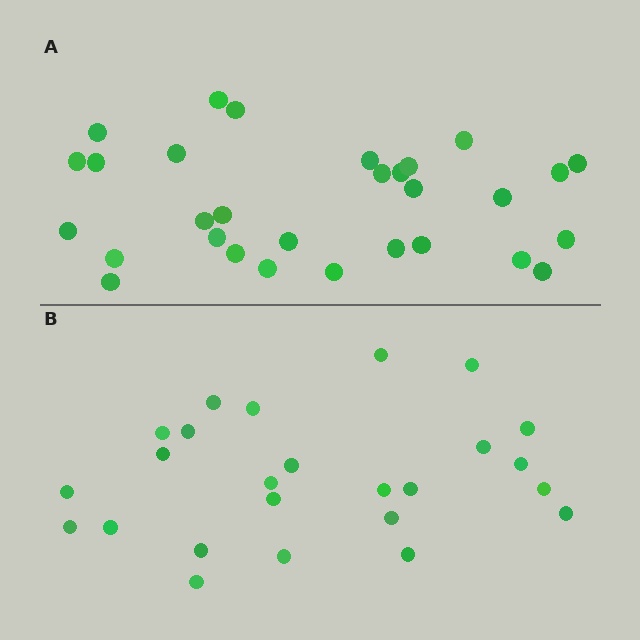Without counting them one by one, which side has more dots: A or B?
Region A (the top region) has more dots.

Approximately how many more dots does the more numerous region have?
Region A has about 5 more dots than region B.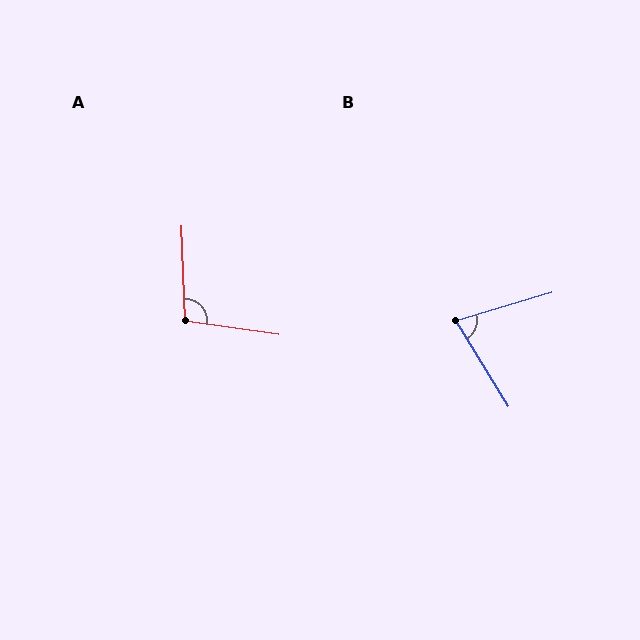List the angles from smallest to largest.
B (75°), A (100°).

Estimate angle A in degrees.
Approximately 100 degrees.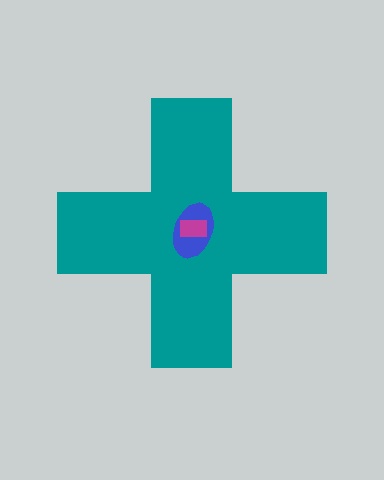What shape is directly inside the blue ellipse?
The magenta rectangle.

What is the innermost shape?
The magenta rectangle.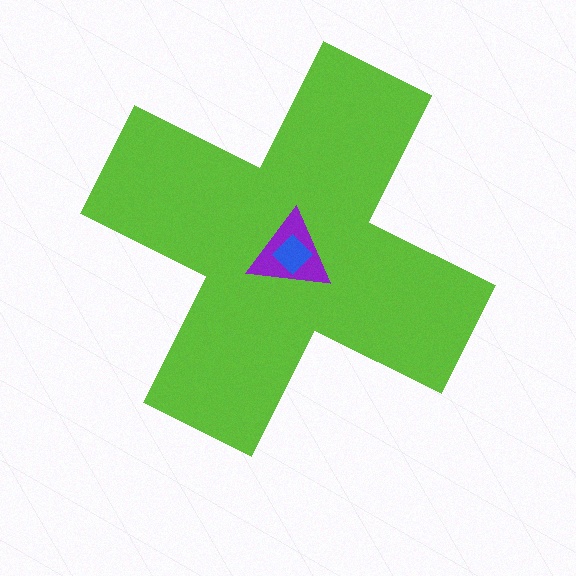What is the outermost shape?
The lime cross.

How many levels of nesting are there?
3.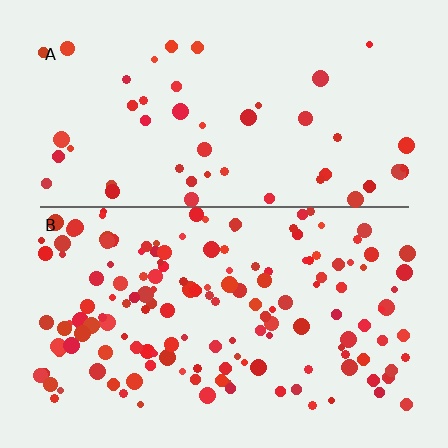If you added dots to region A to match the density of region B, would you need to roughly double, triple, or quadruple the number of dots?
Approximately triple.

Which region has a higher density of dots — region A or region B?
B (the bottom).